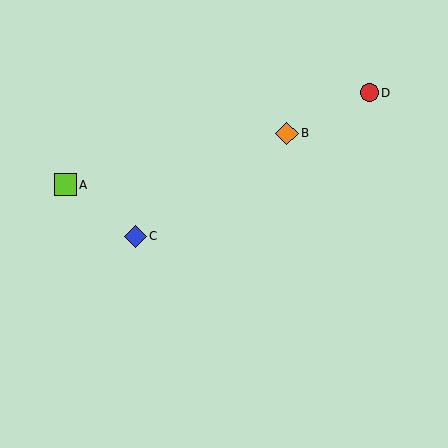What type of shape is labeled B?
Shape B is an orange diamond.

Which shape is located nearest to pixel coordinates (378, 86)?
The red circle (labeled D) at (369, 93) is nearest to that location.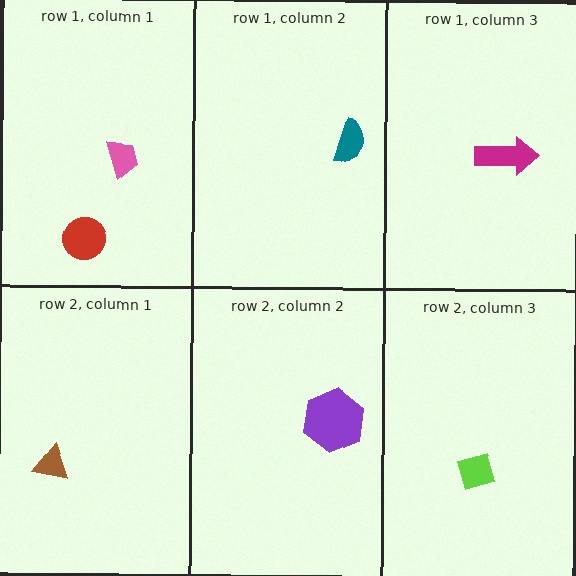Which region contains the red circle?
The row 1, column 1 region.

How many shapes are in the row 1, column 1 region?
2.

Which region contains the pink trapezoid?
The row 1, column 1 region.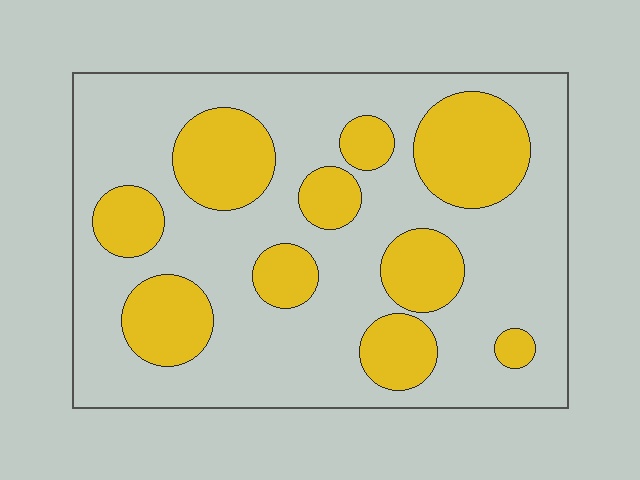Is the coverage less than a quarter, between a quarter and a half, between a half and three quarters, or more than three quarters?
Between a quarter and a half.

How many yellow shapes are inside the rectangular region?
10.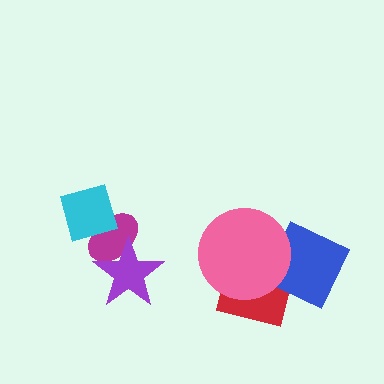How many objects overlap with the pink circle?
2 objects overlap with the pink circle.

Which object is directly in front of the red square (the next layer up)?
The blue square is directly in front of the red square.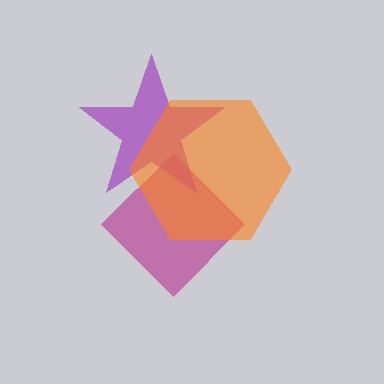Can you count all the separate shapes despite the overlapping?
Yes, there are 3 separate shapes.